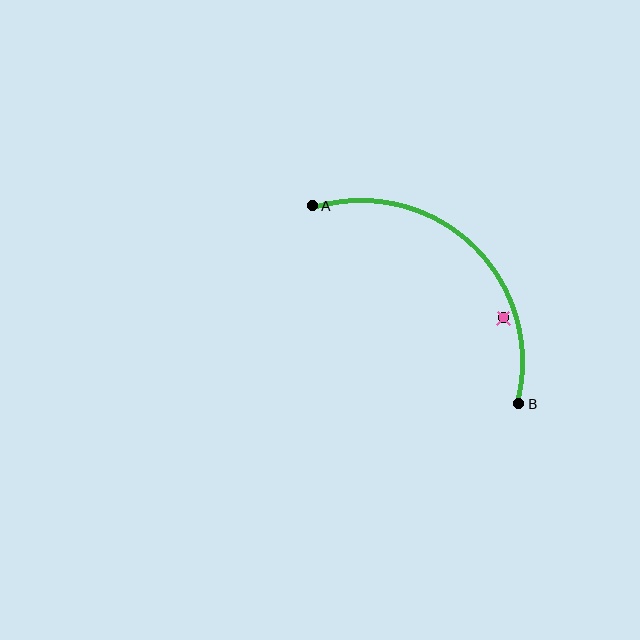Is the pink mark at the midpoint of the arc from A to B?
No — the pink mark does not lie on the arc at all. It sits slightly inside the curve.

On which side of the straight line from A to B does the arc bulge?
The arc bulges above and to the right of the straight line connecting A and B.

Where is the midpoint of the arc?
The arc midpoint is the point on the curve farthest from the straight line joining A and B. It sits above and to the right of that line.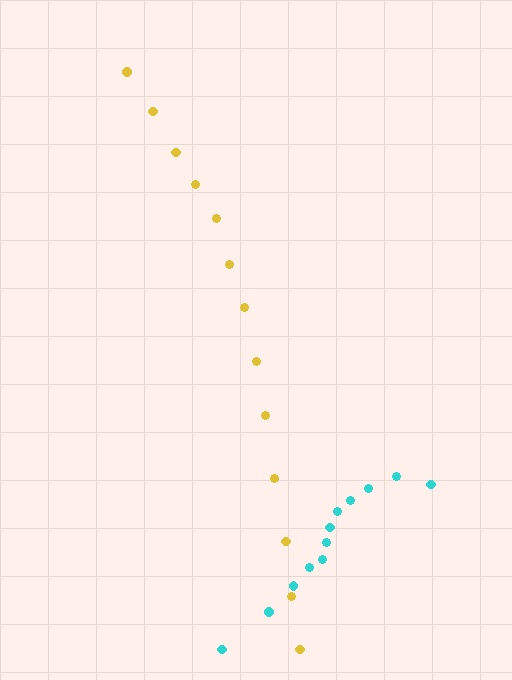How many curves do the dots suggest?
There are 2 distinct paths.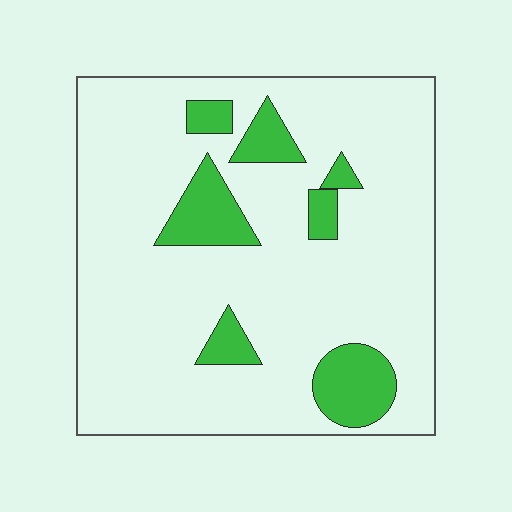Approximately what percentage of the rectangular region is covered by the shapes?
Approximately 15%.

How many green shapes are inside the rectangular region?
7.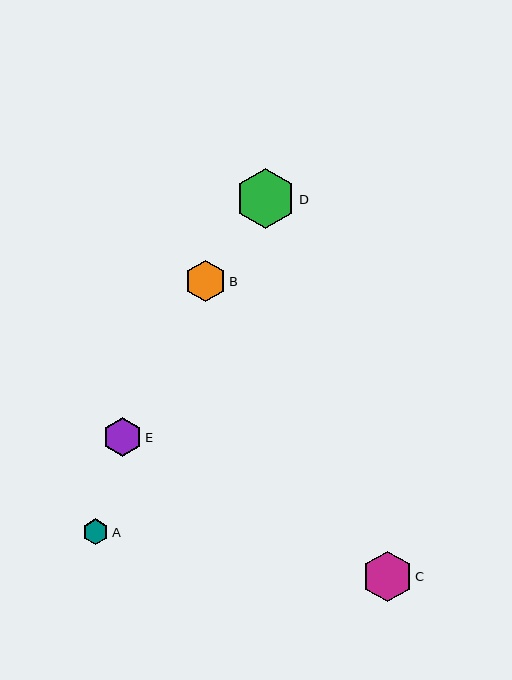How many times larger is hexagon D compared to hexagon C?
Hexagon D is approximately 1.2 times the size of hexagon C.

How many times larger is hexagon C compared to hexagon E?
Hexagon C is approximately 1.3 times the size of hexagon E.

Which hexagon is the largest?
Hexagon D is the largest with a size of approximately 60 pixels.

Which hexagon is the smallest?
Hexagon A is the smallest with a size of approximately 26 pixels.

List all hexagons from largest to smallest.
From largest to smallest: D, C, B, E, A.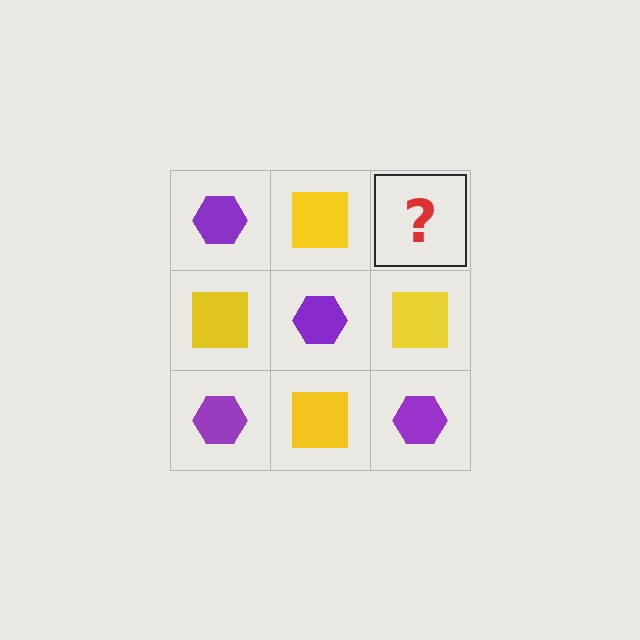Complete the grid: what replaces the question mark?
The question mark should be replaced with a purple hexagon.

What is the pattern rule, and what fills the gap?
The rule is that it alternates purple hexagon and yellow square in a checkerboard pattern. The gap should be filled with a purple hexagon.